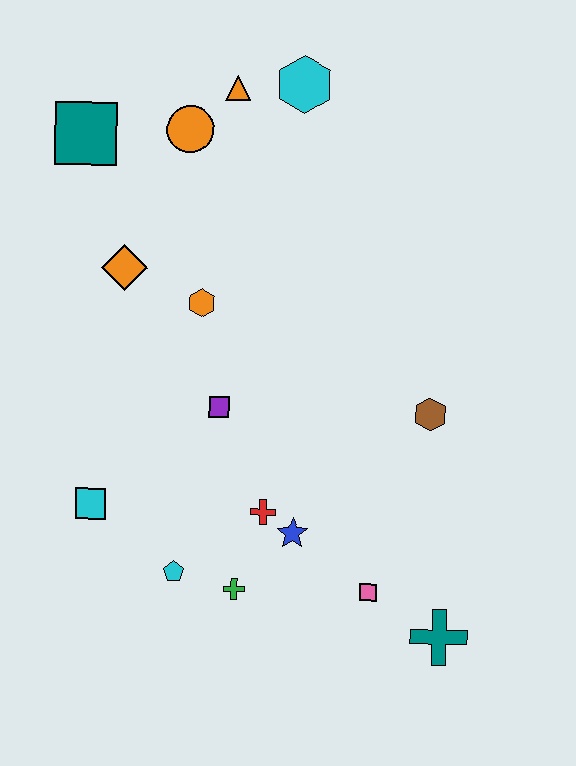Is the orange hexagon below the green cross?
No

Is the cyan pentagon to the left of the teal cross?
Yes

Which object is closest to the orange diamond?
The orange hexagon is closest to the orange diamond.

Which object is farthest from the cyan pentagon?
The cyan hexagon is farthest from the cyan pentagon.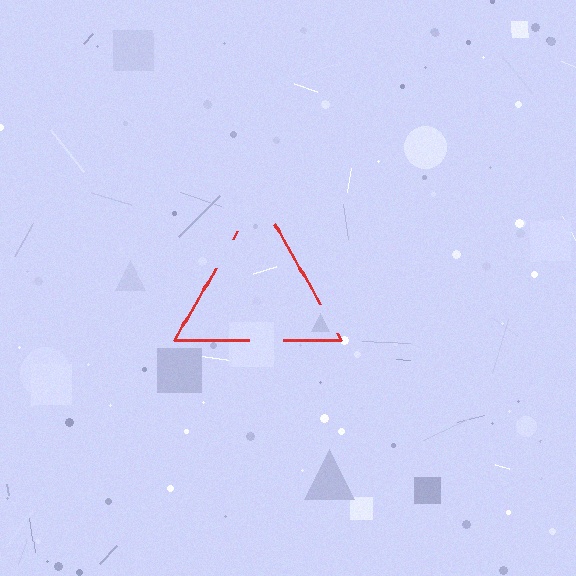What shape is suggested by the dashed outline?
The dashed outline suggests a triangle.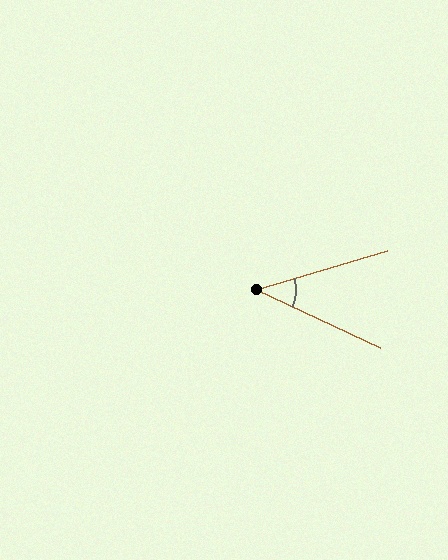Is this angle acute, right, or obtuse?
It is acute.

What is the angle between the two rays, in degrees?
Approximately 42 degrees.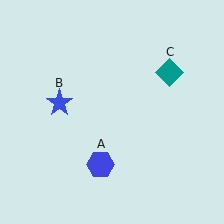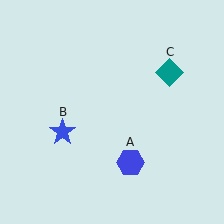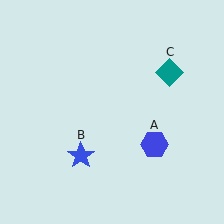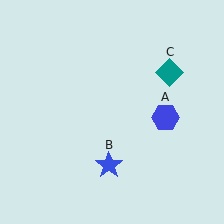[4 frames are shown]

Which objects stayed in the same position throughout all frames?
Teal diamond (object C) remained stationary.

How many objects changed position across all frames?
2 objects changed position: blue hexagon (object A), blue star (object B).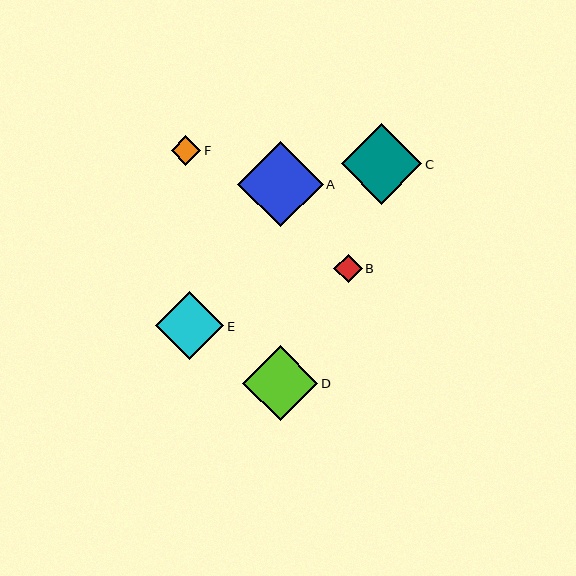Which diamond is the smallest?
Diamond B is the smallest with a size of approximately 28 pixels.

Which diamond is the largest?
Diamond A is the largest with a size of approximately 86 pixels.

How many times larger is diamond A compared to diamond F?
Diamond A is approximately 2.9 times the size of diamond F.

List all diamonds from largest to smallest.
From largest to smallest: A, C, D, E, F, B.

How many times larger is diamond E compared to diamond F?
Diamond E is approximately 2.3 times the size of diamond F.